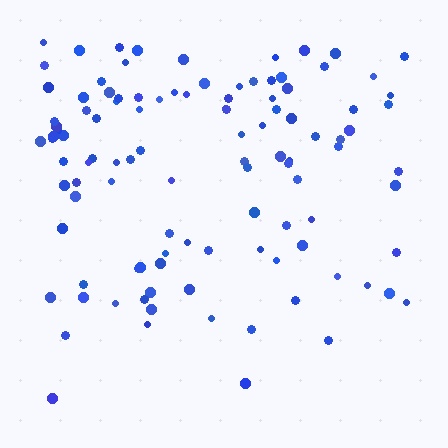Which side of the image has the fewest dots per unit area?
The bottom.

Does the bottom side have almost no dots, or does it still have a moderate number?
Still a moderate number, just noticeably fewer than the top.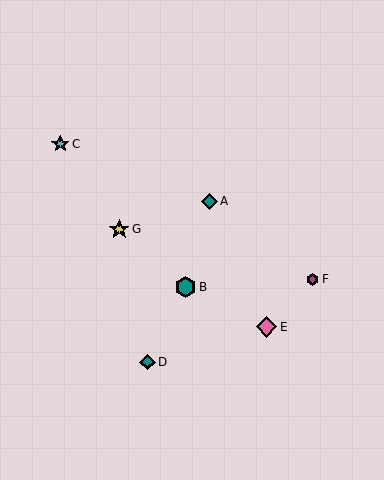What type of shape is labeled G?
Shape G is a yellow star.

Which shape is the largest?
The teal hexagon (labeled B) is the largest.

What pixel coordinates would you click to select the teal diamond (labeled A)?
Click at (209, 201) to select the teal diamond A.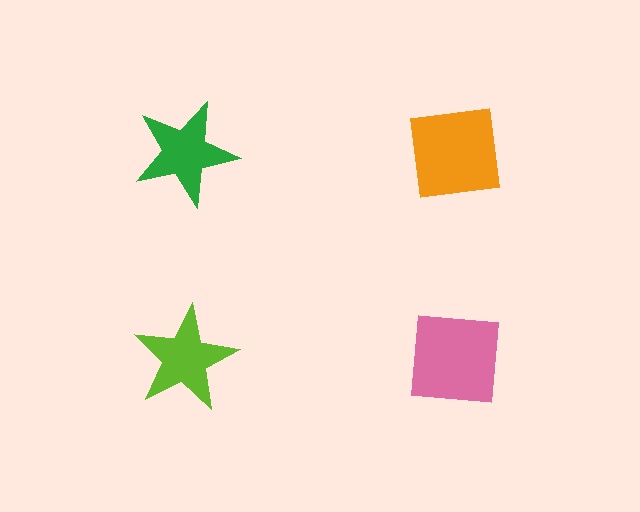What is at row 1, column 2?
An orange square.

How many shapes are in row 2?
2 shapes.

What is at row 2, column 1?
A lime star.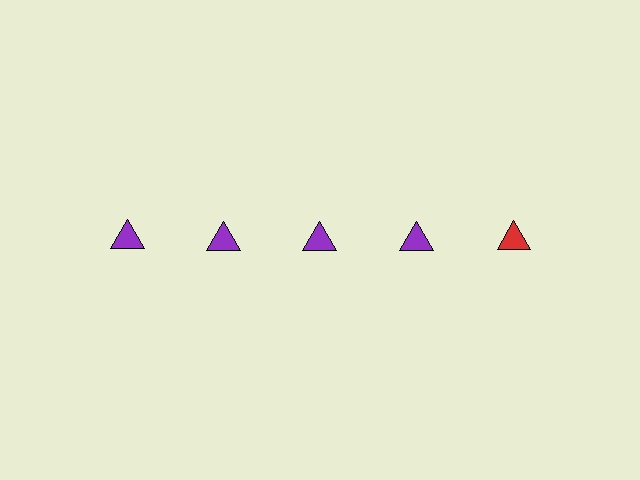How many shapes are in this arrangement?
There are 5 shapes arranged in a grid pattern.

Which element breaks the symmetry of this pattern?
The red triangle in the top row, rightmost column breaks the symmetry. All other shapes are purple triangles.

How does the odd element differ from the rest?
It has a different color: red instead of purple.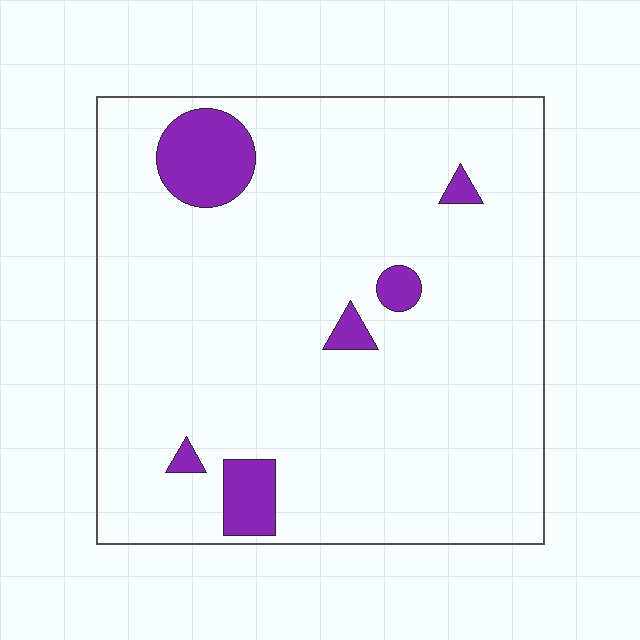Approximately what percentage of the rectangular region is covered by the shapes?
Approximately 10%.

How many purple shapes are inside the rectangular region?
6.